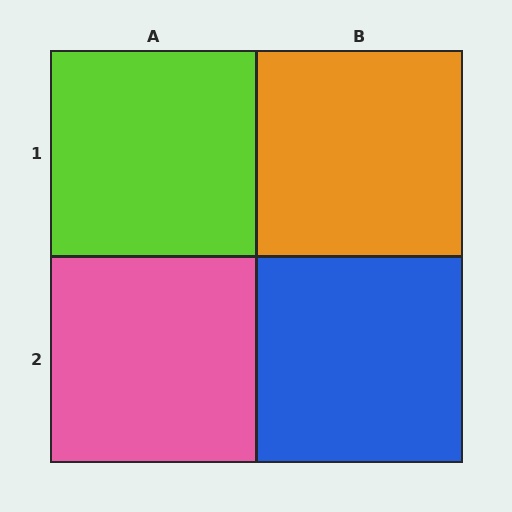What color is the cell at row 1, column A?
Lime.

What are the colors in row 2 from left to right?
Pink, blue.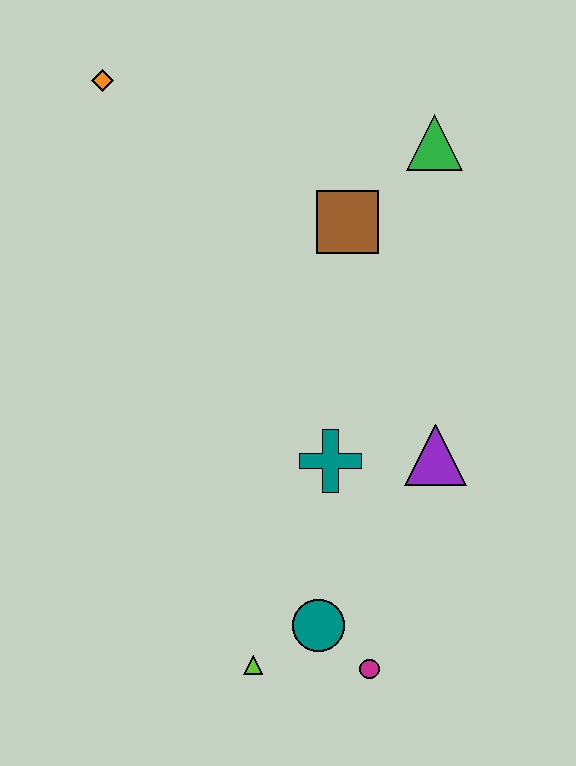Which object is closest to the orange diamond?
The brown square is closest to the orange diamond.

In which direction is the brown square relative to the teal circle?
The brown square is above the teal circle.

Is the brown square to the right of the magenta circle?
No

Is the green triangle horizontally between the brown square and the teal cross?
No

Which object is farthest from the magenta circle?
The orange diamond is farthest from the magenta circle.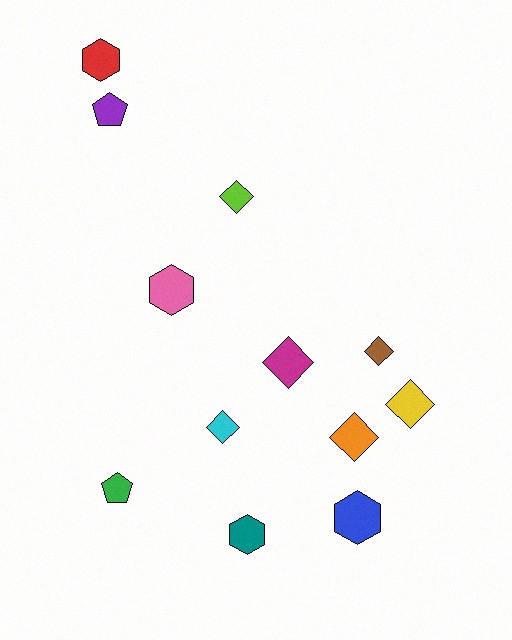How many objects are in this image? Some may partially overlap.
There are 12 objects.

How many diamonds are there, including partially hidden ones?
There are 6 diamonds.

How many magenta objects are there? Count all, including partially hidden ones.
There is 1 magenta object.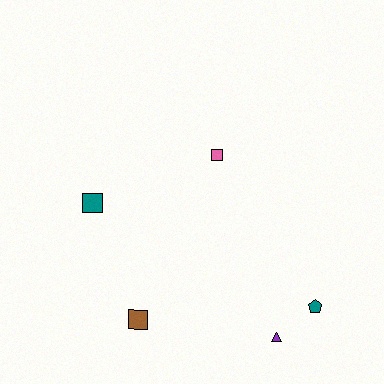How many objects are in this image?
There are 5 objects.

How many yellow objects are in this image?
There are no yellow objects.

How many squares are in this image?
There are 3 squares.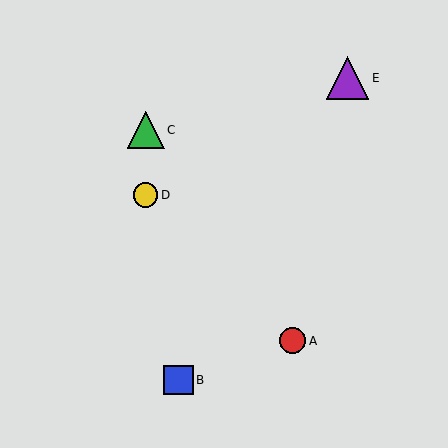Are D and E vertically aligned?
No, D is at x≈146 and E is at x≈348.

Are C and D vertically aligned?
Yes, both are at x≈146.